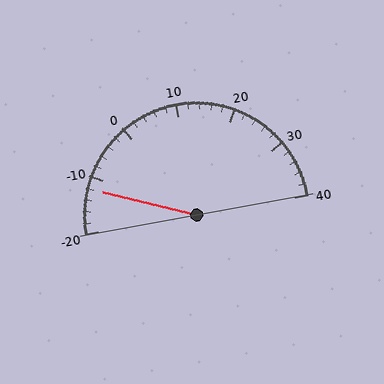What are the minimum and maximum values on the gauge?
The gauge ranges from -20 to 40.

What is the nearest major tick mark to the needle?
The nearest major tick mark is -10.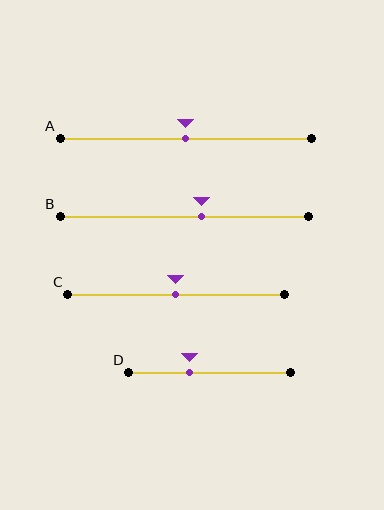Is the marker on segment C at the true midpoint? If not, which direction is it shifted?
Yes, the marker on segment C is at the true midpoint.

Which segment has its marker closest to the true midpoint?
Segment A has its marker closest to the true midpoint.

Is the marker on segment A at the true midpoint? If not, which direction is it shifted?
Yes, the marker on segment A is at the true midpoint.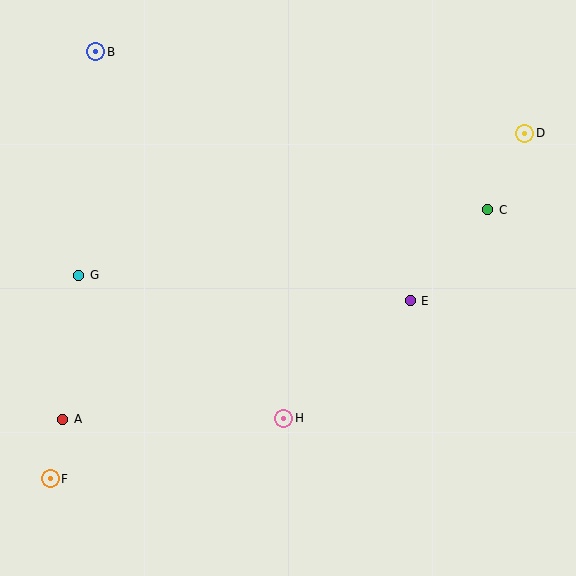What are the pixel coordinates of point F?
Point F is at (50, 479).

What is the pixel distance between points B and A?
The distance between B and A is 369 pixels.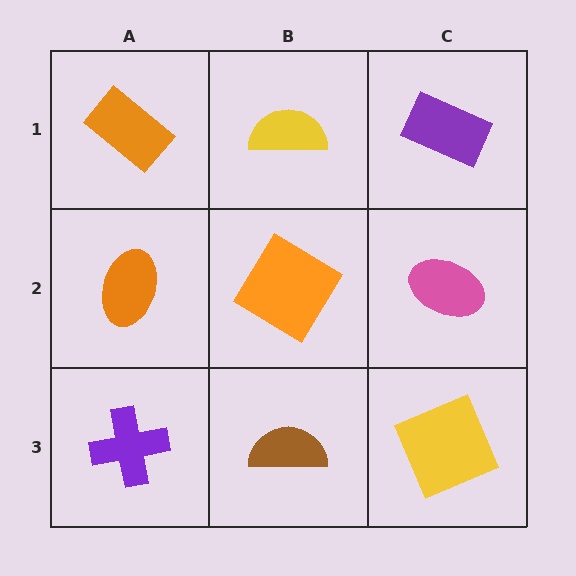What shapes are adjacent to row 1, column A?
An orange ellipse (row 2, column A), a yellow semicircle (row 1, column B).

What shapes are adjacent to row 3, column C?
A pink ellipse (row 2, column C), a brown semicircle (row 3, column B).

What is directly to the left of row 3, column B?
A purple cross.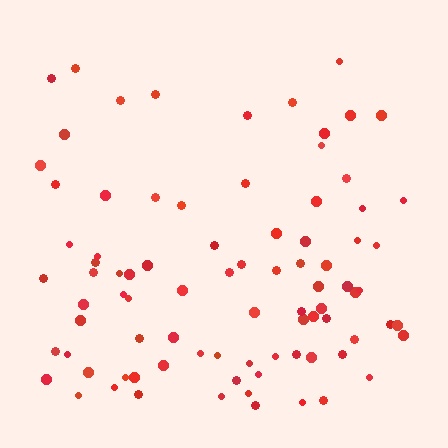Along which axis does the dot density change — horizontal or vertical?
Vertical.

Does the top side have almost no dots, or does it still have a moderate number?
Still a moderate number, just noticeably fewer than the bottom.